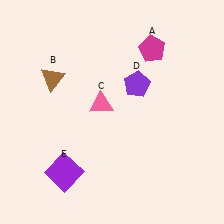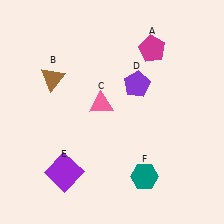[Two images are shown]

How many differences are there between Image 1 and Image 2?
There is 1 difference between the two images.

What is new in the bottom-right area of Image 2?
A teal hexagon (F) was added in the bottom-right area of Image 2.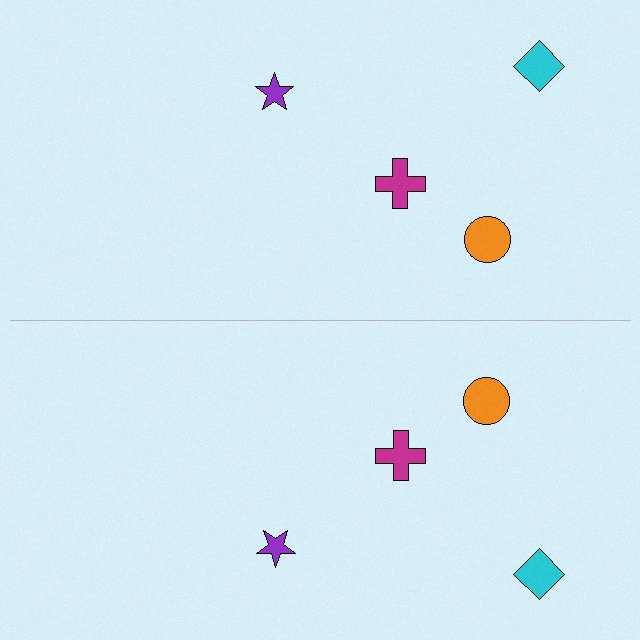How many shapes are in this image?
There are 8 shapes in this image.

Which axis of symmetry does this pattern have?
The pattern has a horizontal axis of symmetry running through the center of the image.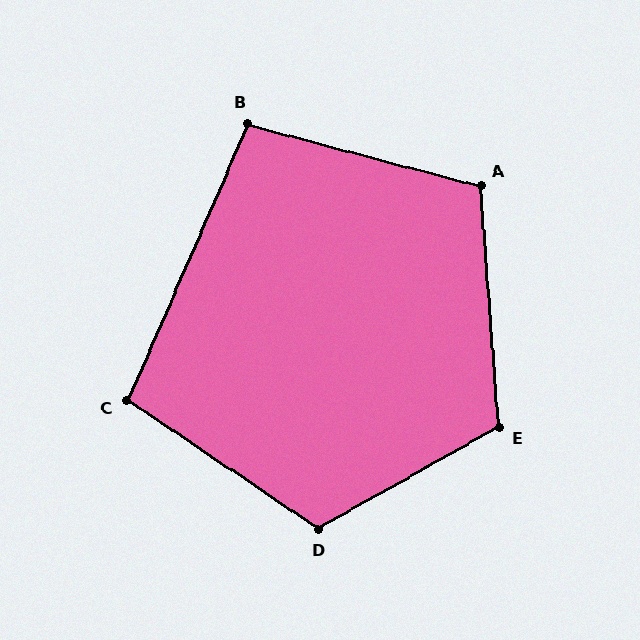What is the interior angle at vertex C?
Approximately 100 degrees (obtuse).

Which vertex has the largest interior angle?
D, at approximately 117 degrees.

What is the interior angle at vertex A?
Approximately 109 degrees (obtuse).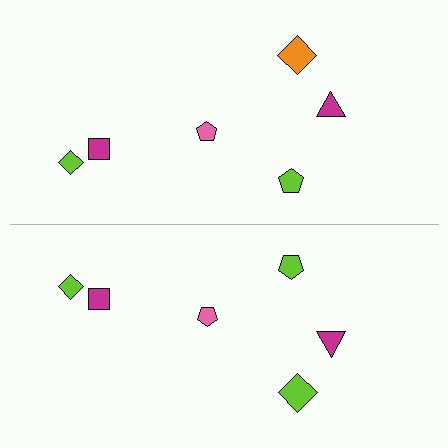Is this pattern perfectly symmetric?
No, the pattern is not perfectly symmetric. The lime diamond on the bottom side breaks the symmetry — its mirror counterpart is orange.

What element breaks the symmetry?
The lime diamond on the bottom side breaks the symmetry — its mirror counterpart is orange.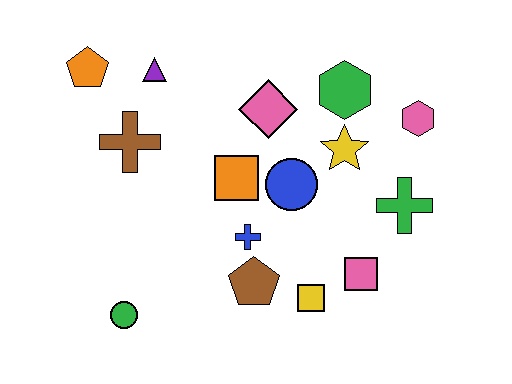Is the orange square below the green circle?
No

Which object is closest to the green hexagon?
The yellow star is closest to the green hexagon.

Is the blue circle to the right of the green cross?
No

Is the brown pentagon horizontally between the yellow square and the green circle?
Yes